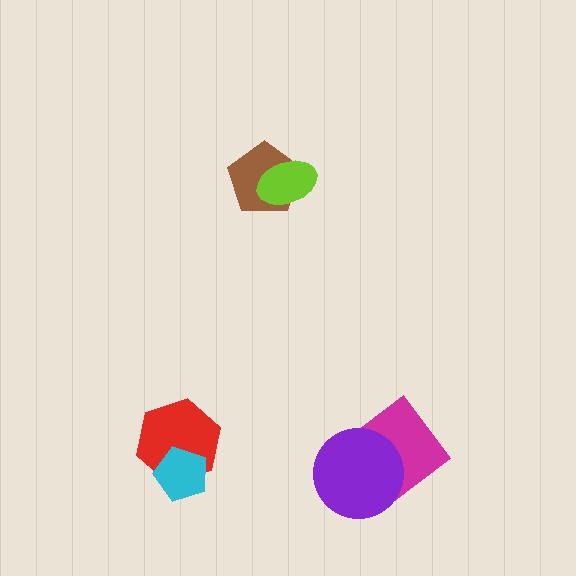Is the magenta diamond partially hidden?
Yes, it is partially covered by another shape.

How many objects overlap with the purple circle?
1 object overlaps with the purple circle.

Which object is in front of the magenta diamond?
The purple circle is in front of the magenta diamond.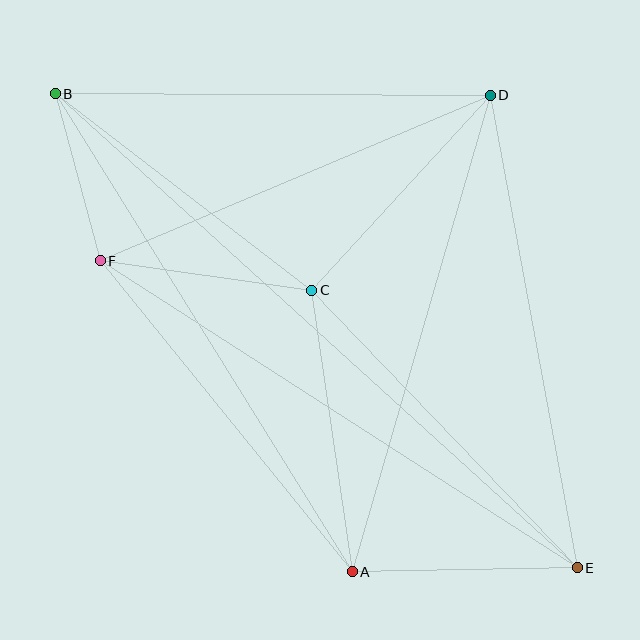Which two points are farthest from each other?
Points B and E are farthest from each other.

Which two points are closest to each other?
Points B and F are closest to each other.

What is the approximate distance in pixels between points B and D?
The distance between B and D is approximately 435 pixels.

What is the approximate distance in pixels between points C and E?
The distance between C and E is approximately 384 pixels.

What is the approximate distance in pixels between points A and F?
The distance between A and F is approximately 401 pixels.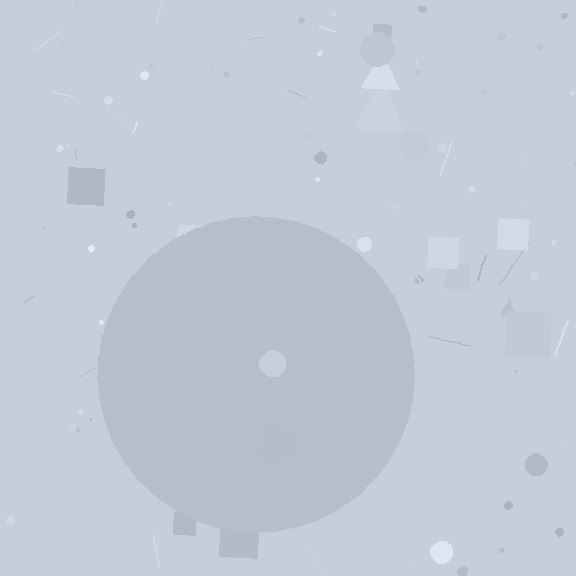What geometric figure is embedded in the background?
A circle is embedded in the background.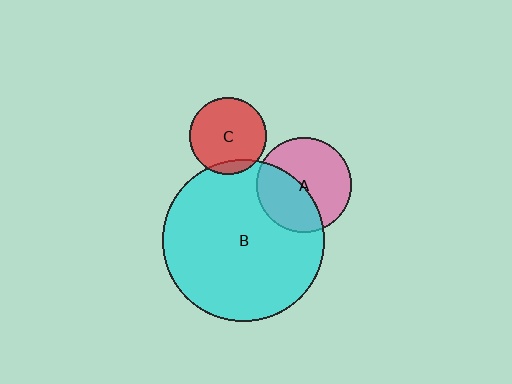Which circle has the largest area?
Circle B (cyan).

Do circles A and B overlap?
Yes.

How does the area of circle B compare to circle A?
Approximately 2.9 times.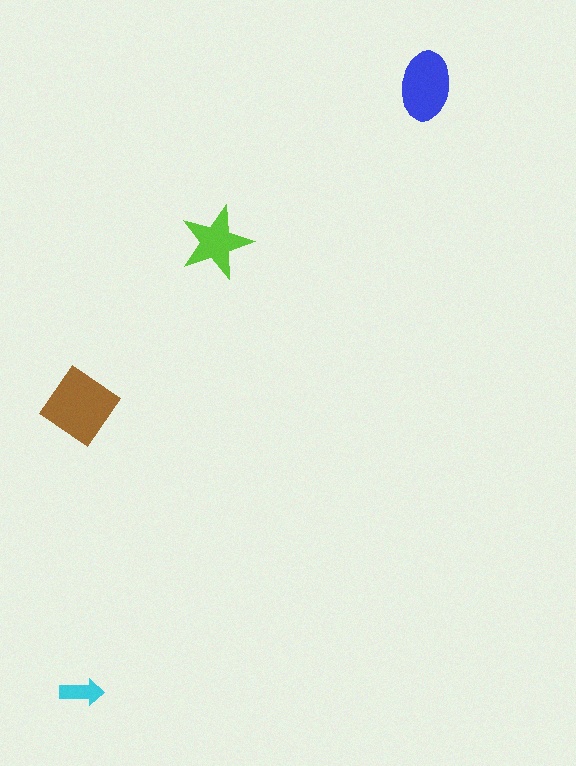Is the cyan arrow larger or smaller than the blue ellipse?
Smaller.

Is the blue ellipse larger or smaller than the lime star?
Larger.